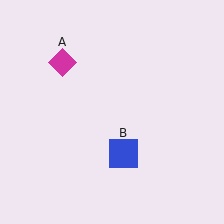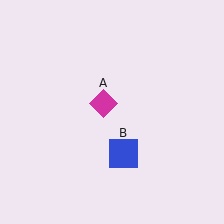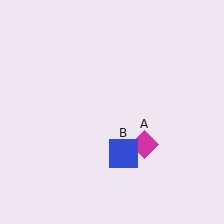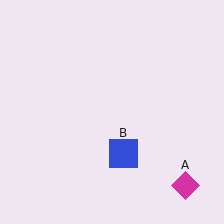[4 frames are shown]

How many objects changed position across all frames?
1 object changed position: magenta diamond (object A).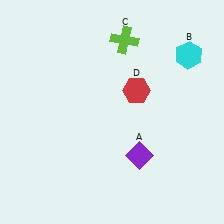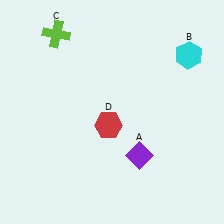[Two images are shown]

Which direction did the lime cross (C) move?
The lime cross (C) moved left.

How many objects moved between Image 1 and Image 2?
2 objects moved between the two images.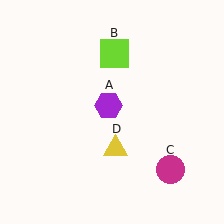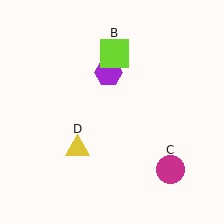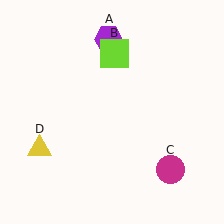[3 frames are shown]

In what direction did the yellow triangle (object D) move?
The yellow triangle (object D) moved left.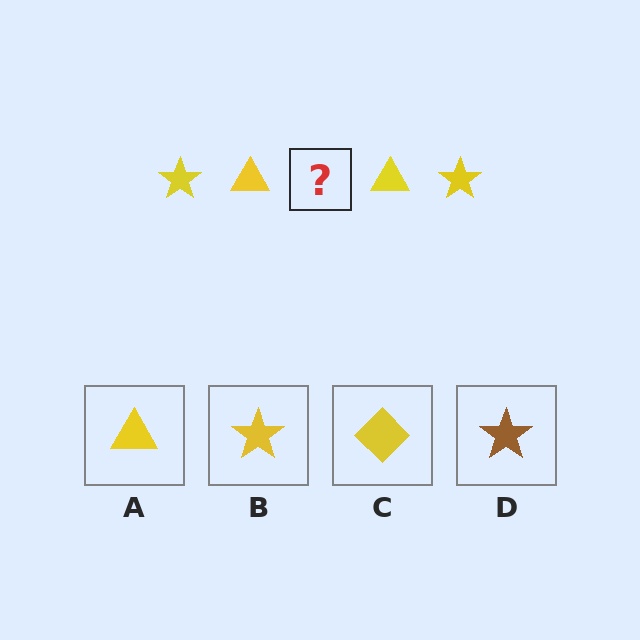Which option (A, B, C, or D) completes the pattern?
B.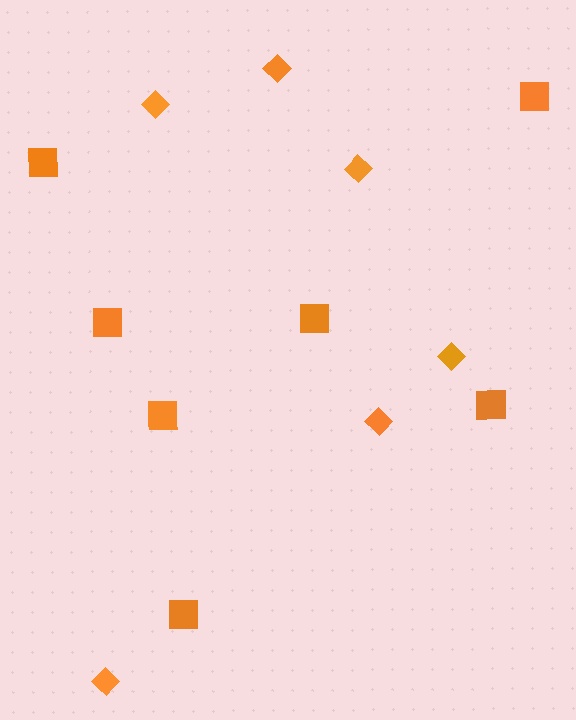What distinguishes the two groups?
There are 2 groups: one group of diamonds (6) and one group of squares (7).